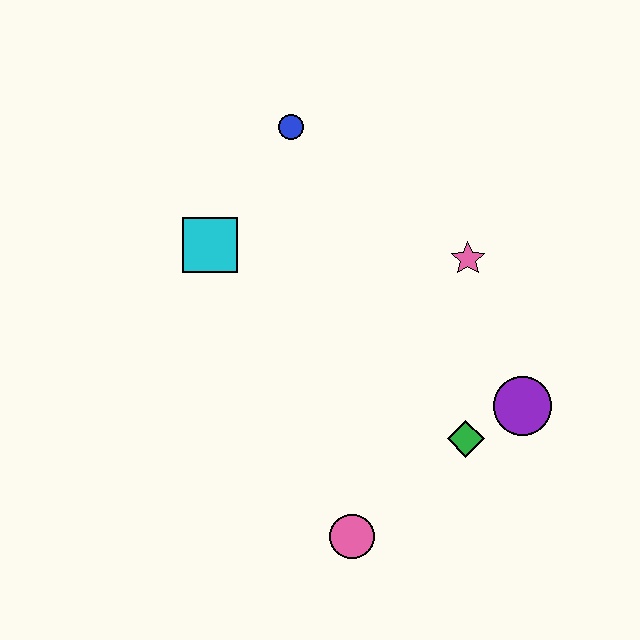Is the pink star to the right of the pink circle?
Yes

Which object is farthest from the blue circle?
The pink circle is farthest from the blue circle.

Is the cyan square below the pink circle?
No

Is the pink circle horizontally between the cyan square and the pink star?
Yes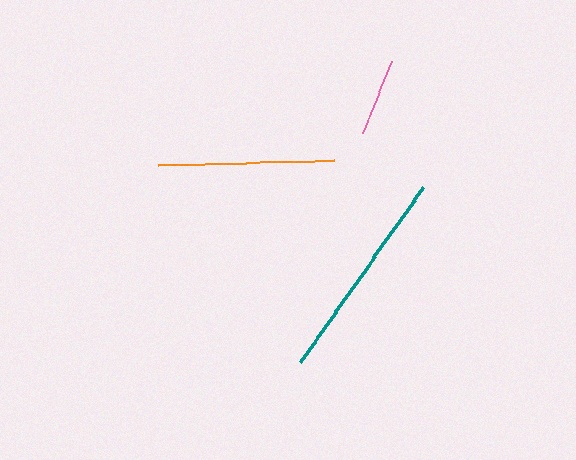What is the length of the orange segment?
The orange segment is approximately 176 pixels long.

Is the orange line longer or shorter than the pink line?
The orange line is longer than the pink line.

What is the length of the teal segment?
The teal segment is approximately 214 pixels long.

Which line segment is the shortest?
The pink line is the shortest at approximately 78 pixels.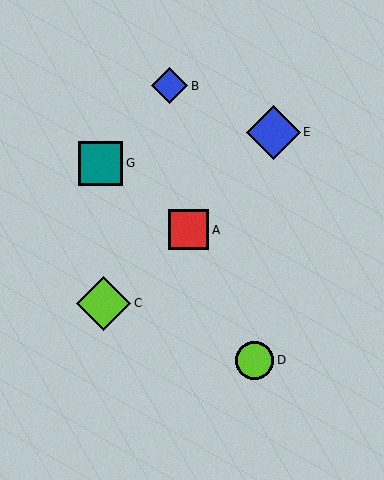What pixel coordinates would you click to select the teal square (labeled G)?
Click at (101, 163) to select the teal square G.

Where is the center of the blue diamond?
The center of the blue diamond is at (273, 132).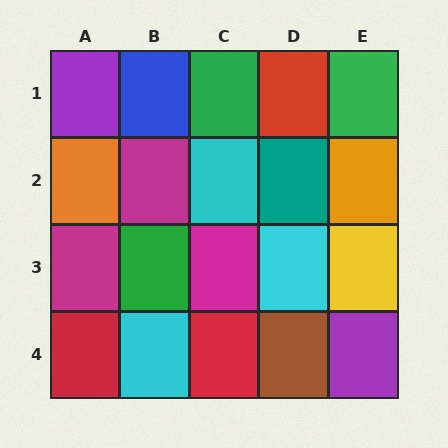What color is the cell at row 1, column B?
Blue.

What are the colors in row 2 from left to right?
Orange, magenta, cyan, teal, orange.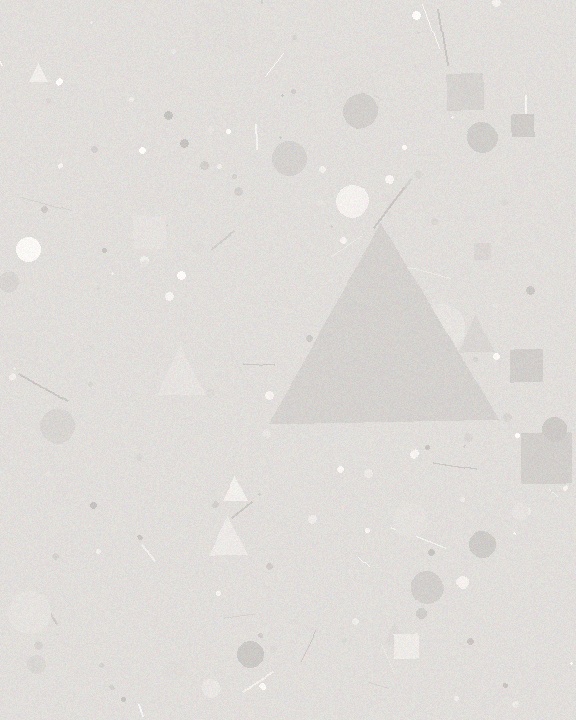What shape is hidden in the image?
A triangle is hidden in the image.